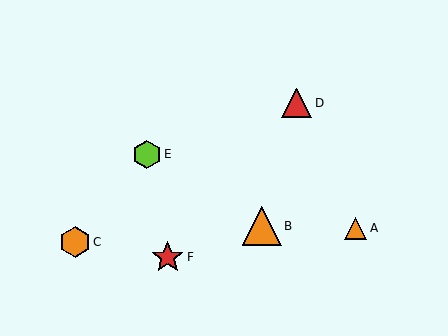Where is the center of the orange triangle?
The center of the orange triangle is at (262, 226).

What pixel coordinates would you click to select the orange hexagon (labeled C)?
Click at (75, 242) to select the orange hexagon C.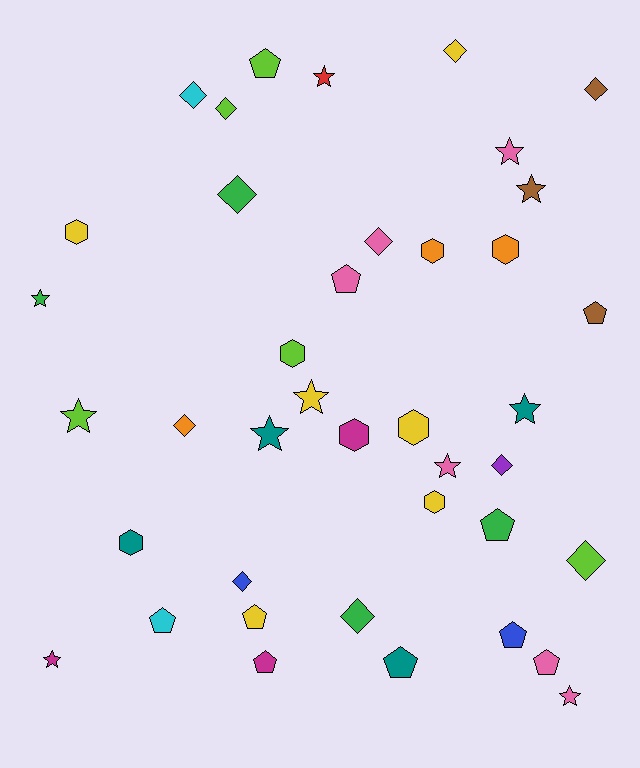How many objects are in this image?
There are 40 objects.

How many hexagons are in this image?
There are 8 hexagons.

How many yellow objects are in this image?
There are 6 yellow objects.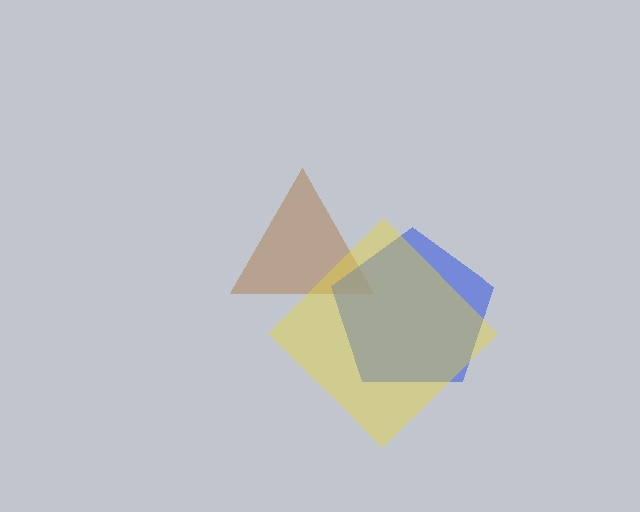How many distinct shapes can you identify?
There are 3 distinct shapes: a brown triangle, a blue pentagon, a yellow diamond.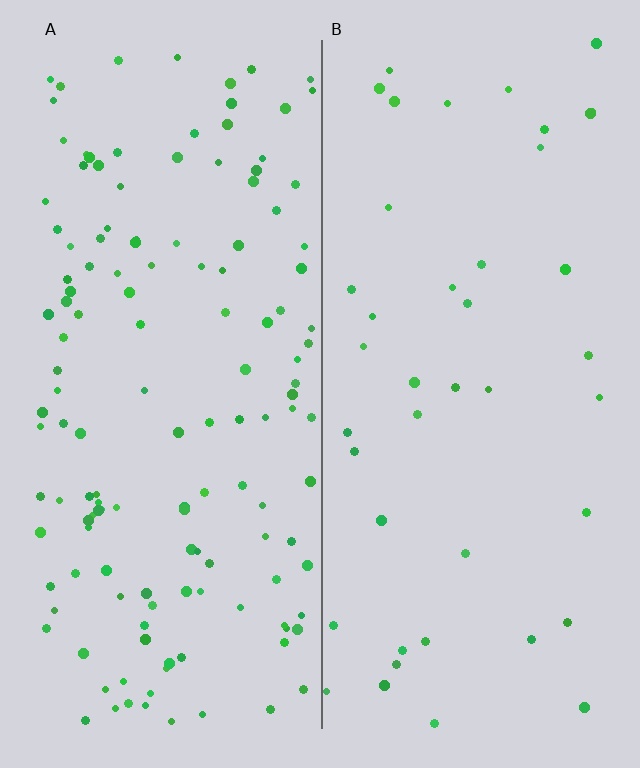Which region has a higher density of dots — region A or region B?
A (the left).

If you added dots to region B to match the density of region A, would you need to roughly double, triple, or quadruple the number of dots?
Approximately triple.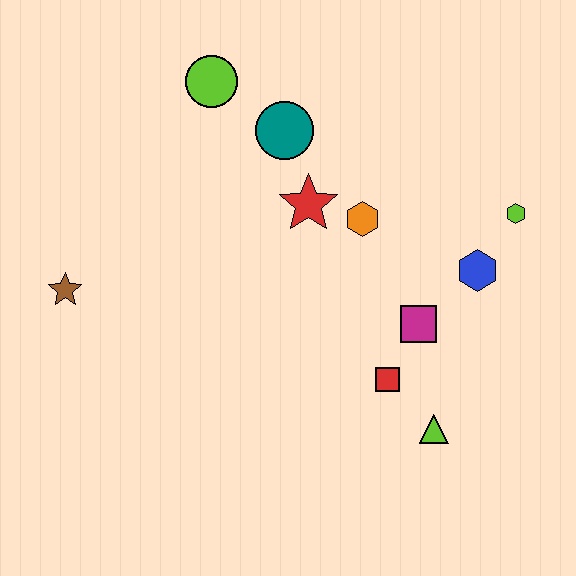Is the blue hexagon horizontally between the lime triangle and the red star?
No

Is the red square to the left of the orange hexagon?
No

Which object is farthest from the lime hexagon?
The brown star is farthest from the lime hexagon.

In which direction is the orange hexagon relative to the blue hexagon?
The orange hexagon is to the left of the blue hexagon.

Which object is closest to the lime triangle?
The red square is closest to the lime triangle.